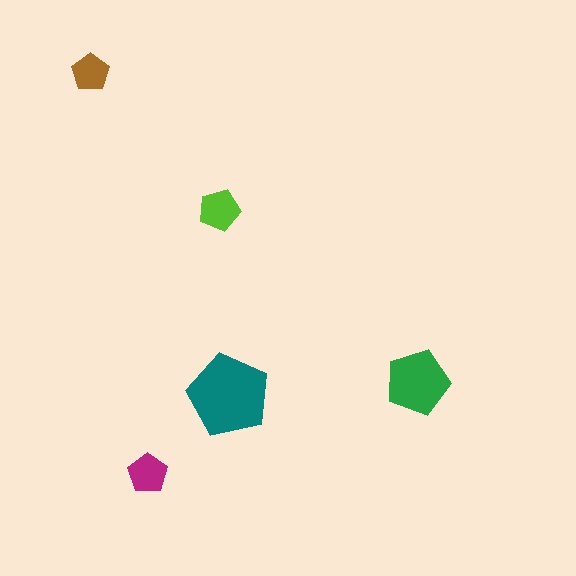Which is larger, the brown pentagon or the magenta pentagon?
The magenta one.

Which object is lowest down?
The magenta pentagon is bottommost.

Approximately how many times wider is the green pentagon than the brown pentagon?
About 1.5 times wider.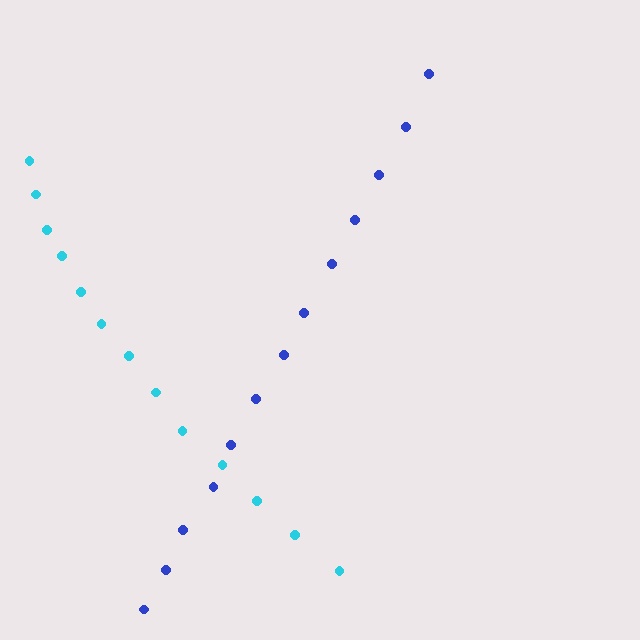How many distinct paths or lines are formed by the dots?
There are 2 distinct paths.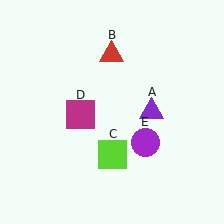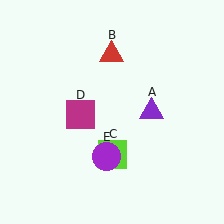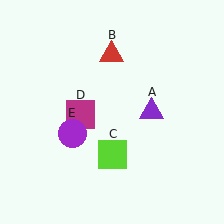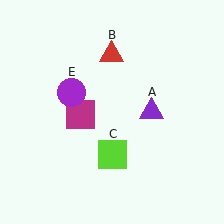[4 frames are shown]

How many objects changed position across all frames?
1 object changed position: purple circle (object E).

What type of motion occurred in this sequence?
The purple circle (object E) rotated clockwise around the center of the scene.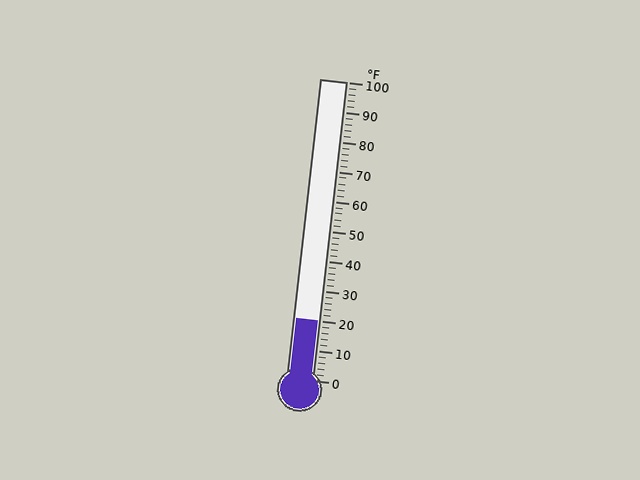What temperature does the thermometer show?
The thermometer shows approximately 20°F.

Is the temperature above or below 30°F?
The temperature is below 30°F.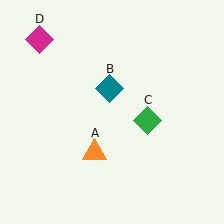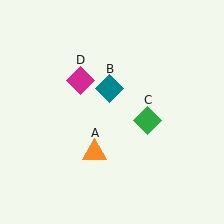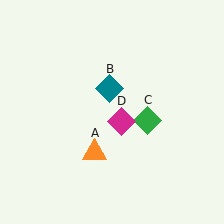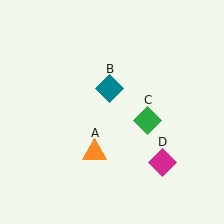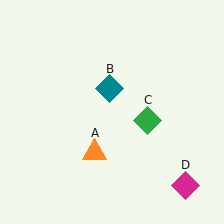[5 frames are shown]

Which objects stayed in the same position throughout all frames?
Orange triangle (object A) and teal diamond (object B) and green diamond (object C) remained stationary.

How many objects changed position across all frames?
1 object changed position: magenta diamond (object D).